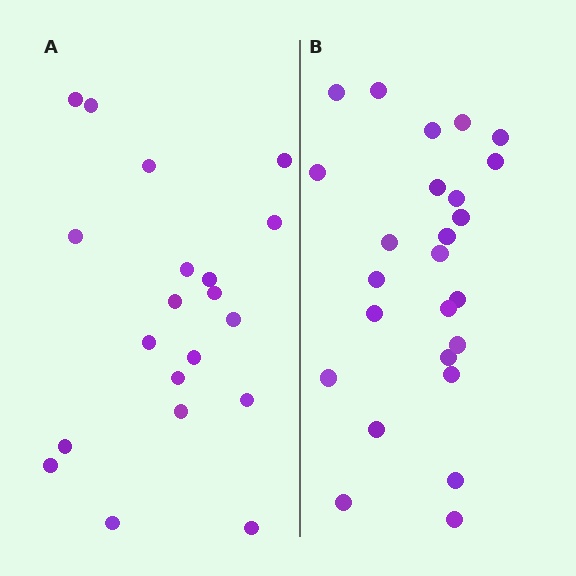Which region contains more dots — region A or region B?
Region B (the right region) has more dots.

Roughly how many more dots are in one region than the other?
Region B has about 5 more dots than region A.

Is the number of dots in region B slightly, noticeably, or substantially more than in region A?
Region B has noticeably more, but not dramatically so. The ratio is roughly 1.2 to 1.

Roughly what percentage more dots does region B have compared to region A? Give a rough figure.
About 25% more.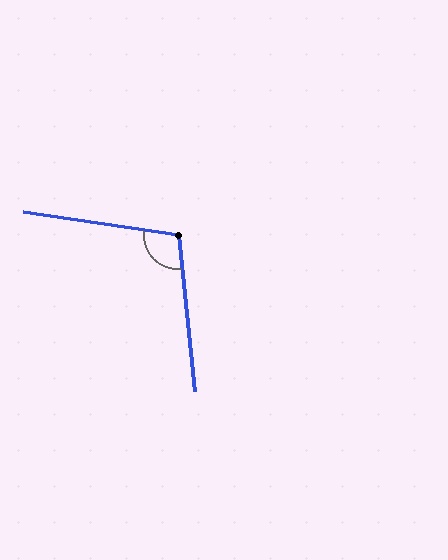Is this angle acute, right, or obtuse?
It is obtuse.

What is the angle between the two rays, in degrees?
Approximately 104 degrees.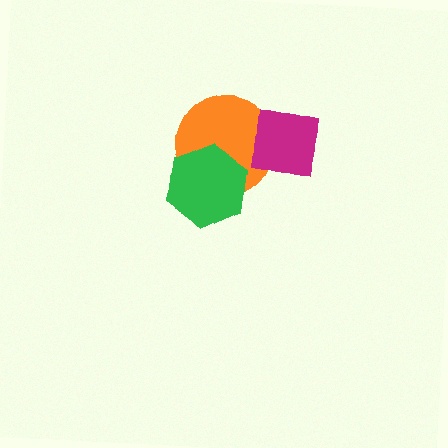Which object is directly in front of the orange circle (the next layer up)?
The green hexagon is directly in front of the orange circle.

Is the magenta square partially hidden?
No, no other shape covers it.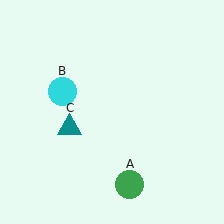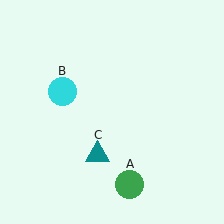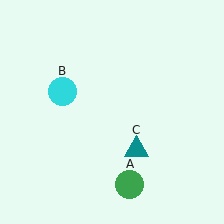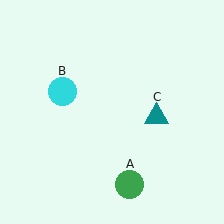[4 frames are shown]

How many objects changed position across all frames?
1 object changed position: teal triangle (object C).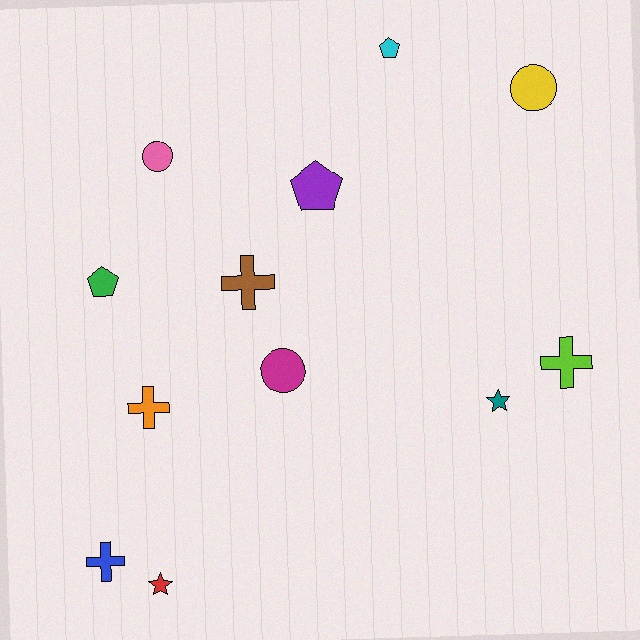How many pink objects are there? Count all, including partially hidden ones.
There is 1 pink object.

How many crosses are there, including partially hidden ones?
There are 4 crosses.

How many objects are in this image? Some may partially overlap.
There are 12 objects.